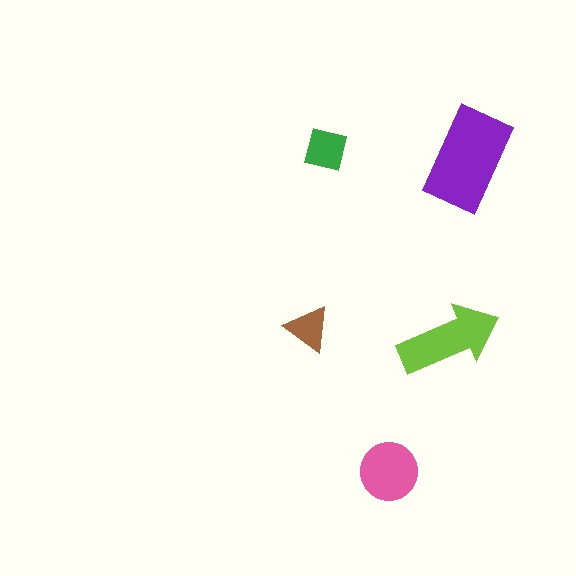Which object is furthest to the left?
The brown triangle is leftmost.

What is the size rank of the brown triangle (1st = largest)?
5th.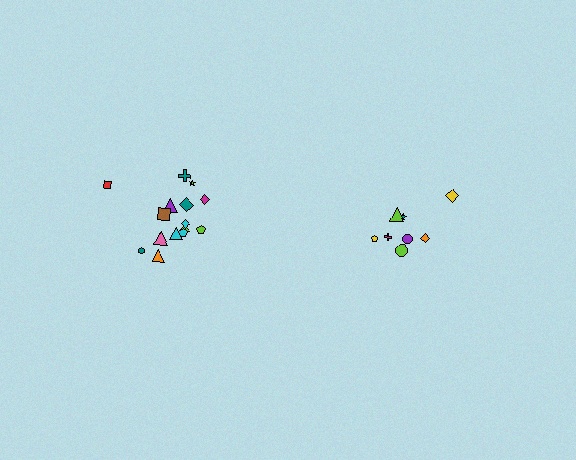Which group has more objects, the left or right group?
The left group.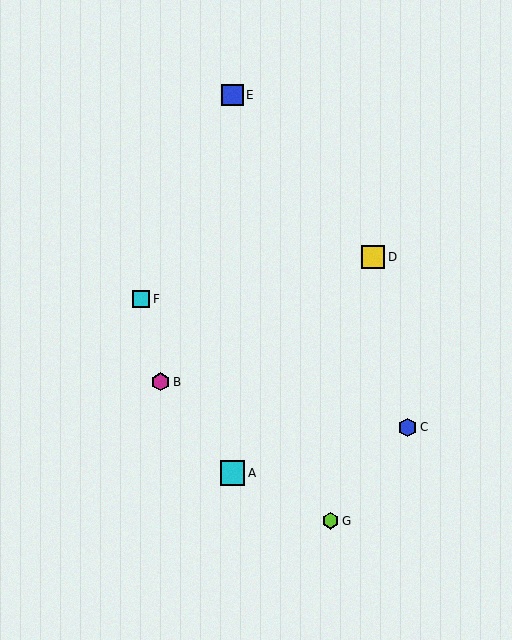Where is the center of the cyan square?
The center of the cyan square is at (141, 299).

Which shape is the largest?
The cyan square (labeled A) is the largest.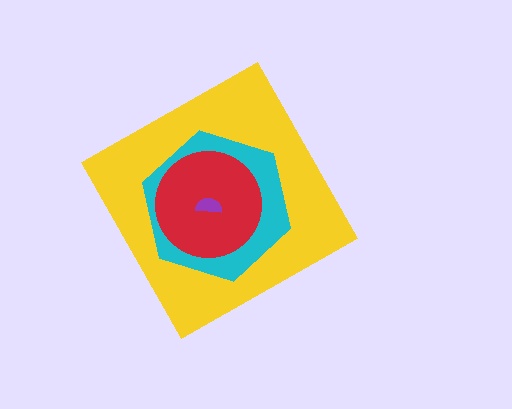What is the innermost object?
The purple semicircle.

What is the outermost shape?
The yellow diamond.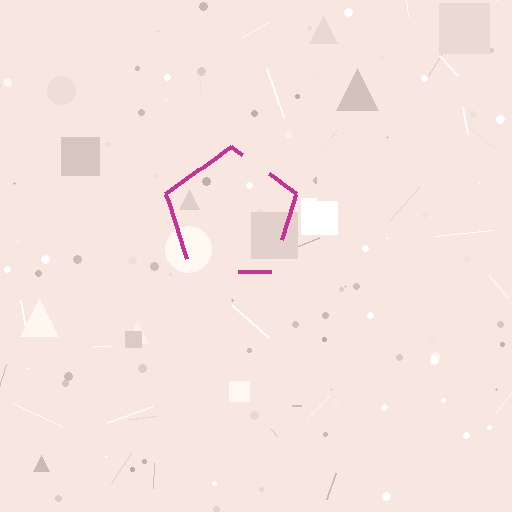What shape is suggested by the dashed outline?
The dashed outline suggests a pentagon.